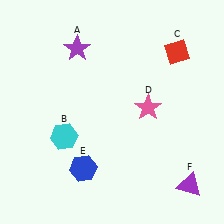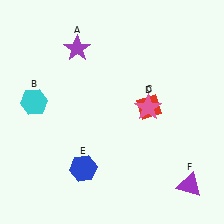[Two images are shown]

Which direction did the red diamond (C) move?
The red diamond (C) moved down.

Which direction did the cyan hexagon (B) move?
The cyan hexagon (B) moved up.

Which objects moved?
The objects that moved are: the cyan hexagon (B), the red diamond (C).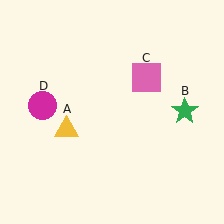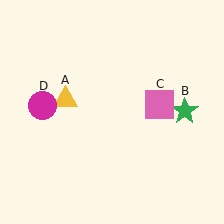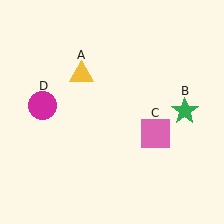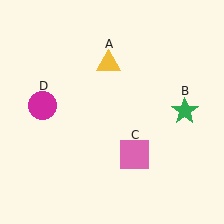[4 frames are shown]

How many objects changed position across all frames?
2 objects changed position: yellow triangle (object A), pink square (object C).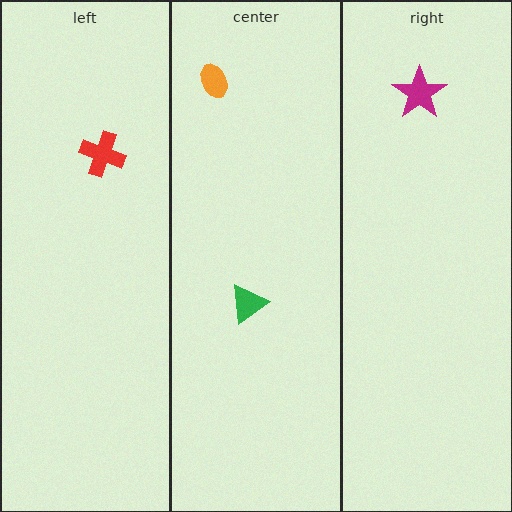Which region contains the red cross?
The left region.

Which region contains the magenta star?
The right region.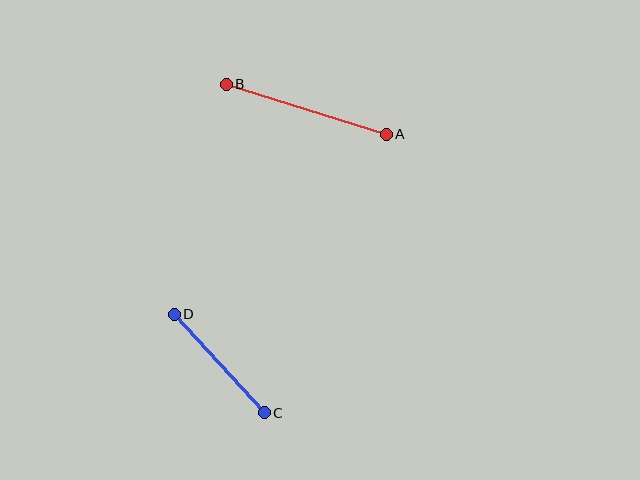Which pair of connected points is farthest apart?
Points A and B are farthest apart.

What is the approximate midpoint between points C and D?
The midpoint is at approximately (219, 364) pixels.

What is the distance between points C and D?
The distance is approximately 133 pixels.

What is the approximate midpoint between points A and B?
The midpoint is at approximately (306, 109) pixels.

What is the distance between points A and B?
The distance is approximately 167 pixels.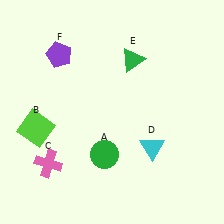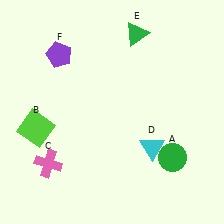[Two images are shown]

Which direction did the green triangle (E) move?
The green triangle (E) moved up.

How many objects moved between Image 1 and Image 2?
2 objects moved between the two images.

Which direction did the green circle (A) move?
The green circle (A) moved right.